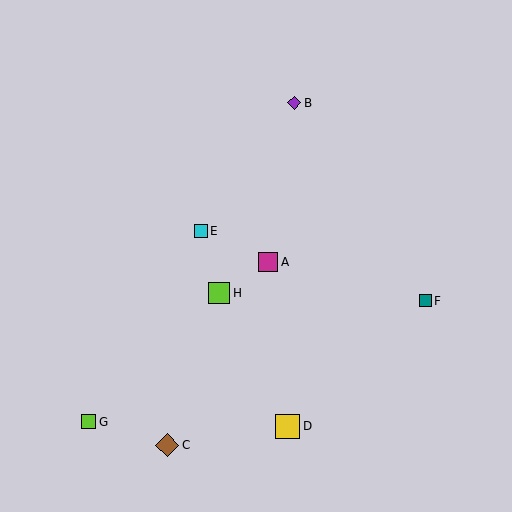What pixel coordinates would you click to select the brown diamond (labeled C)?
Click at (167, 445) to select the brown diamond C.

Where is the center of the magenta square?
The center of the magenta square is at (268, 262).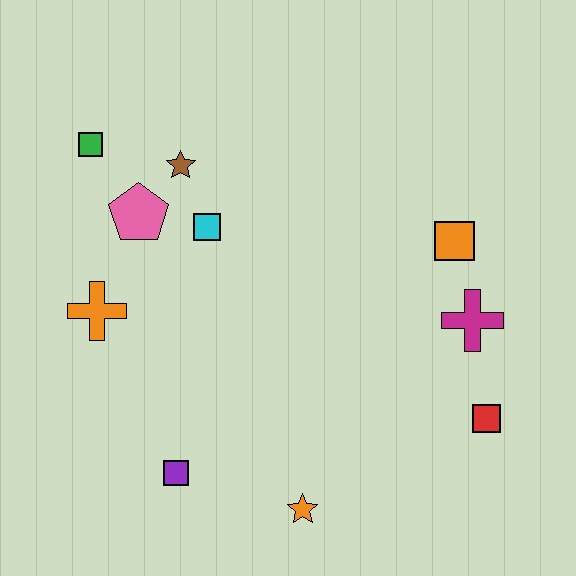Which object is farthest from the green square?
The red square is farthest from the green square.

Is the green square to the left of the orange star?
Yes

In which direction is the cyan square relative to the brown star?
The cyan square is below the brown star.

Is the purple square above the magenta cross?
No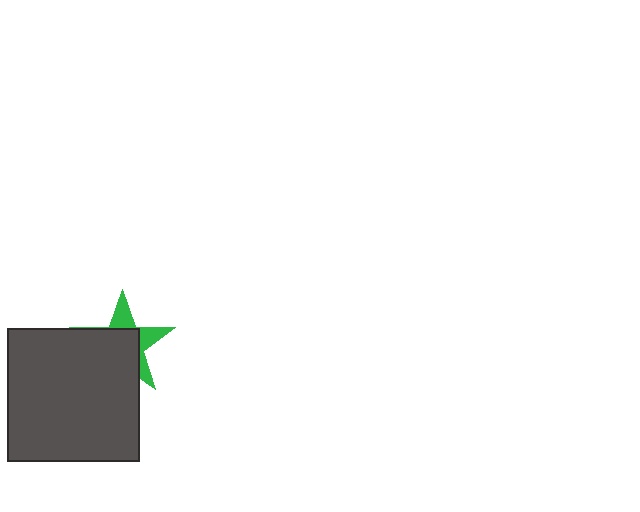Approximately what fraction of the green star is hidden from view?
Roughly 63% of the green star is hidden behind the dark gray square.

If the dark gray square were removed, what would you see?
You would see the complete green star.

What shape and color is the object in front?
The object in front is a dark gray square.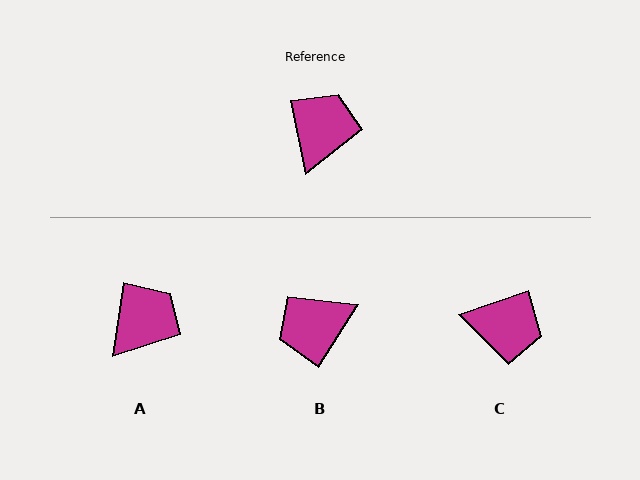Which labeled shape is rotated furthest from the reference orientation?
B, about 136 degrees away.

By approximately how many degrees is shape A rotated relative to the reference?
Approximately 20 degrees clockwise.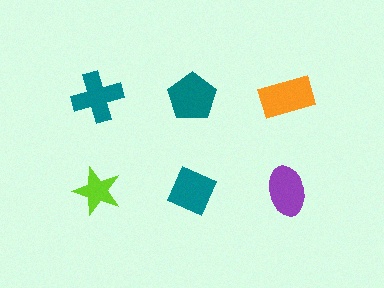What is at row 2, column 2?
A teal diamond.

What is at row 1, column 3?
An orange rectangle.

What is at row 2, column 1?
A lime star.